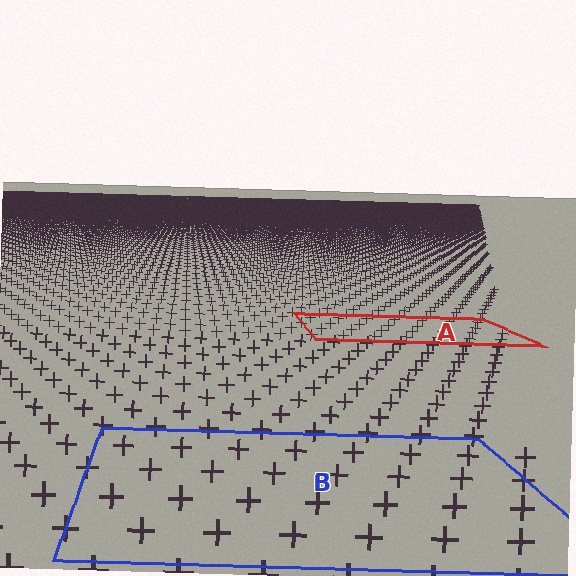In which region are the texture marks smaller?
The texture marks are smaller in region A, because it is farther away.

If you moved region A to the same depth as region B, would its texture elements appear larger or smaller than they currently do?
They would appear larger. At a closer depth, the same texture elements are projected at a bigger on-screen size.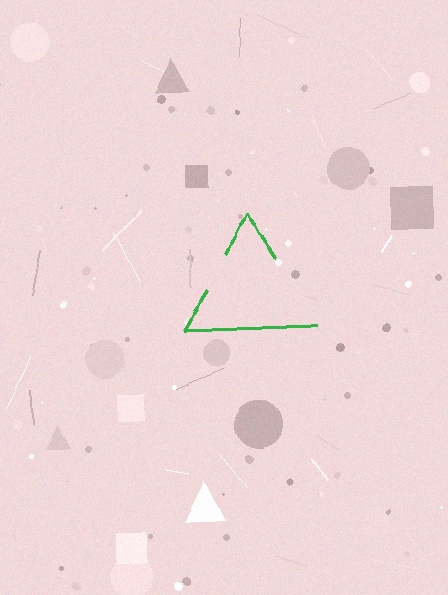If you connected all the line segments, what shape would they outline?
They would outline a triangle.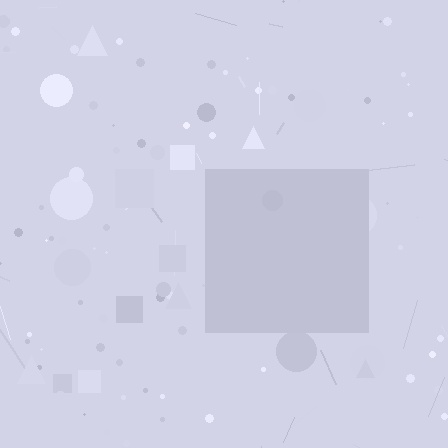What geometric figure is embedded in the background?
A square is embedded in the background.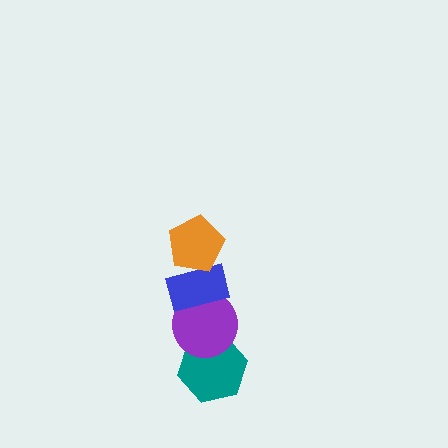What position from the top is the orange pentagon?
The orange pentagon is 1st from the top.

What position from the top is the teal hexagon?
The teal hexagon is 4th from the top.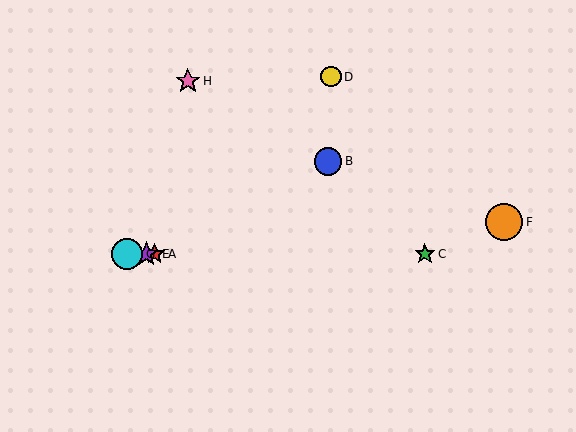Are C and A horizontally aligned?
Yes, both are at y≈254.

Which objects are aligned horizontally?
Objects A, C, E, G are aligned horizontally.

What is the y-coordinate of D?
Object D is at y≈77.